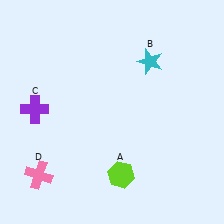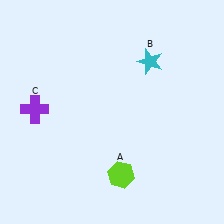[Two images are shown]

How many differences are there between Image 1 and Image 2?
There is 1 difference between the two images.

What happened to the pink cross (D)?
The pink cross (D) was removed in Image 2. It was in the bottom-left area of Image 1.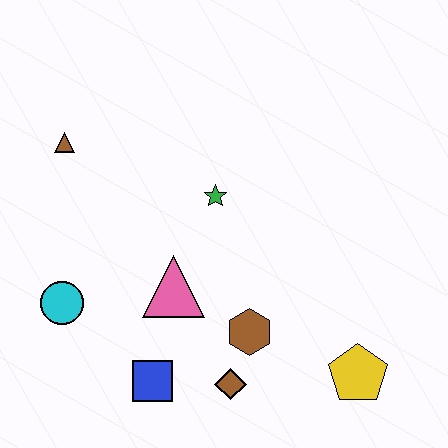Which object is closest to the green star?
The pink triangle is closest to the green star.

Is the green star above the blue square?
Yes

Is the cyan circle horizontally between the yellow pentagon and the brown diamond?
No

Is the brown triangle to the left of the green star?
Yes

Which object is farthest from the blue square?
The brown triangle is farthest from the blue square.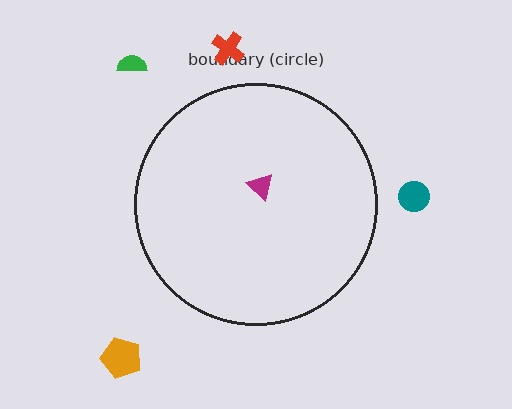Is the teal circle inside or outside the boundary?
Outside.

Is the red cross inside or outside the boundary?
Outside.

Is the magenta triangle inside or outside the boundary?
Inside.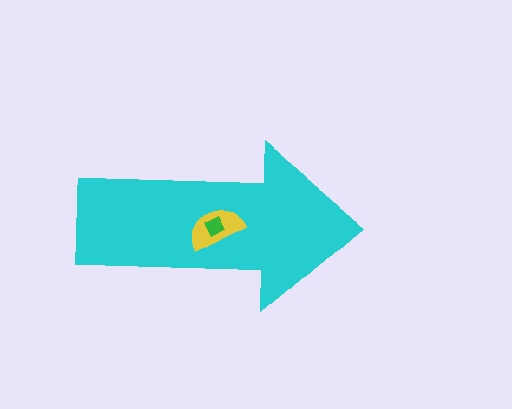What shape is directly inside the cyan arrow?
The yellow semicircle.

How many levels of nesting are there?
3.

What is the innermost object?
The green square.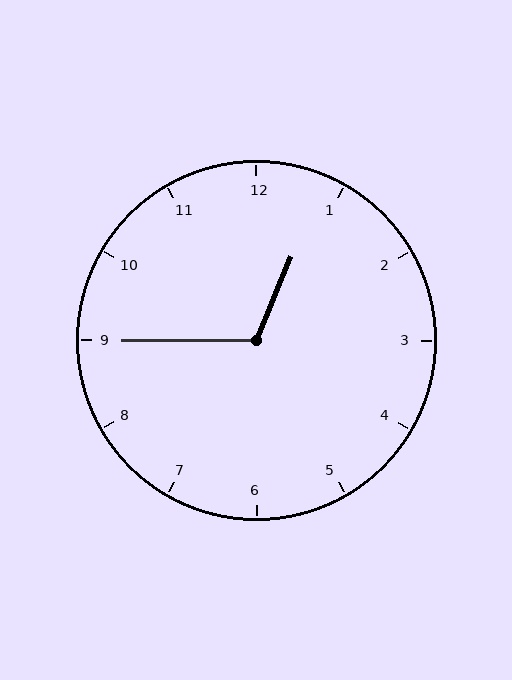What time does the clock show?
12:45.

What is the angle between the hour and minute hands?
Approximately 112 degrees.